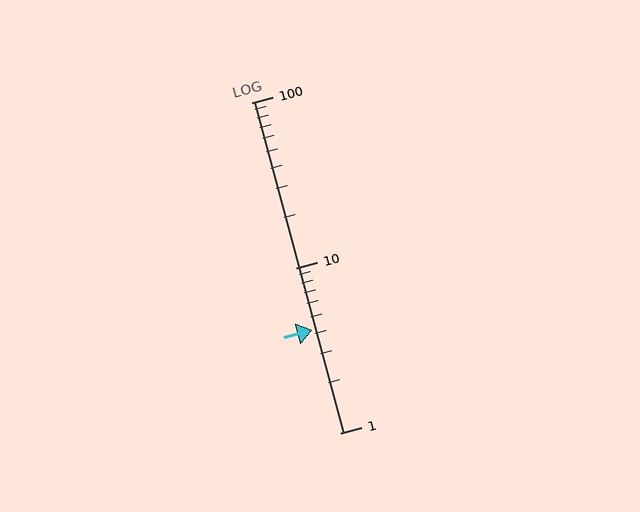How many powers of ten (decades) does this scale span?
The scale spans 2 decades, from 1 to 100.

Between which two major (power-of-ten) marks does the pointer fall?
The pointer is between 1 and 10.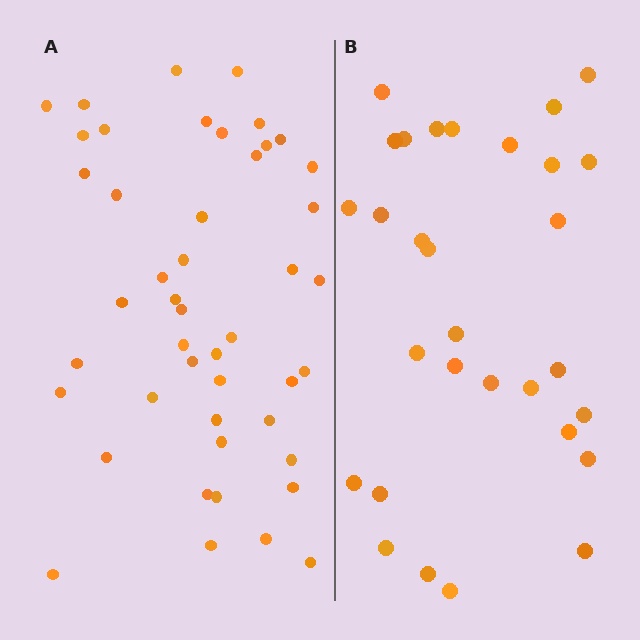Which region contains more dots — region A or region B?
Region A (the left region) has more dots.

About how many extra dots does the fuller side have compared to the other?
Region A has approximately 15 more dots than region B.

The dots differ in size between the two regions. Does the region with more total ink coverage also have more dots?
No. Region B has more total ink coverage because its dots are larger, but region A actually contains more individual dots. Total area can be misleading — the number of items is what matters here.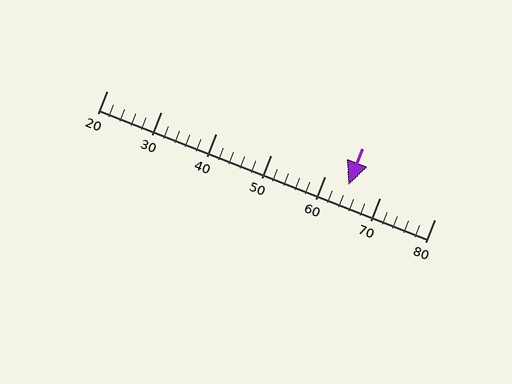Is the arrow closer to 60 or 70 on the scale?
The arrow is closer to 60.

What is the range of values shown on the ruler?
The ruler shows values from 20 to 80.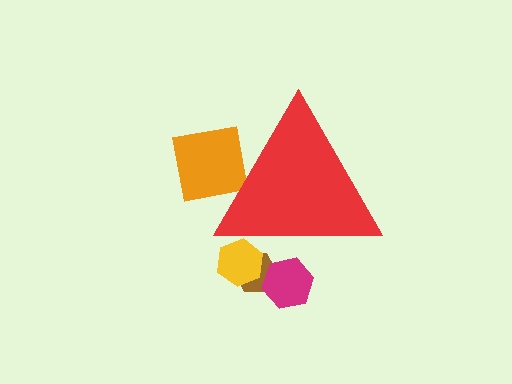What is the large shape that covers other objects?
A red triangle.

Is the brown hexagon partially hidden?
Yes, the brown hexagon is partially hidden behind the red triangle.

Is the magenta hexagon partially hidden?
Yes, the magenta hexagon is partially hidden behind the red triangle.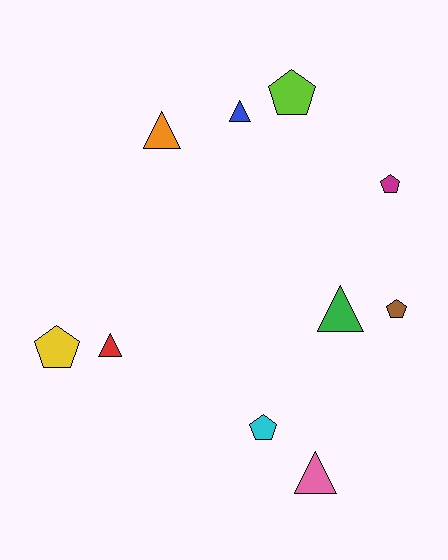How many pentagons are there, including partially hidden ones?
There are 5 pentagons.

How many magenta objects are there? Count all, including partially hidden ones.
There is 1 magenta object.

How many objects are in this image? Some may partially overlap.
There are 10 objects.